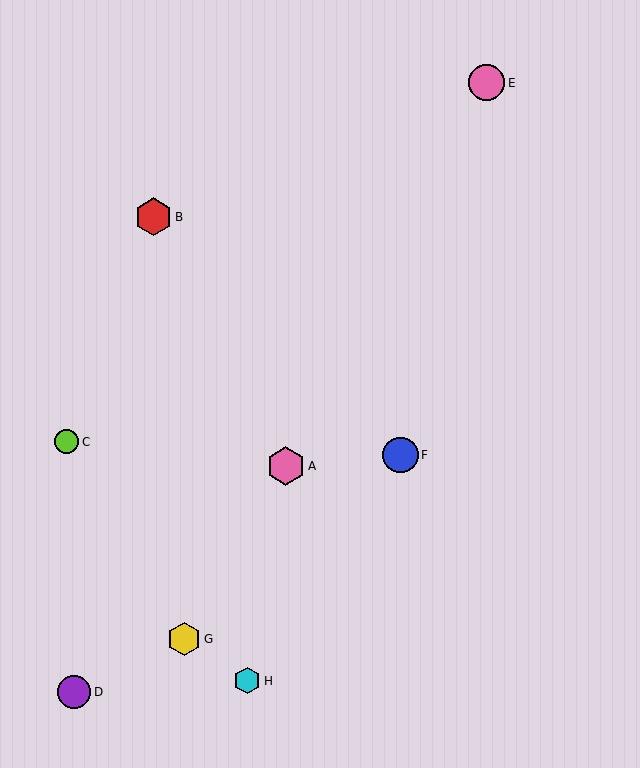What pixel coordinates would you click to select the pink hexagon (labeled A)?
Click at (286, 466) to select the pink hexagon A.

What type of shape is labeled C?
Shape C is a lime circle.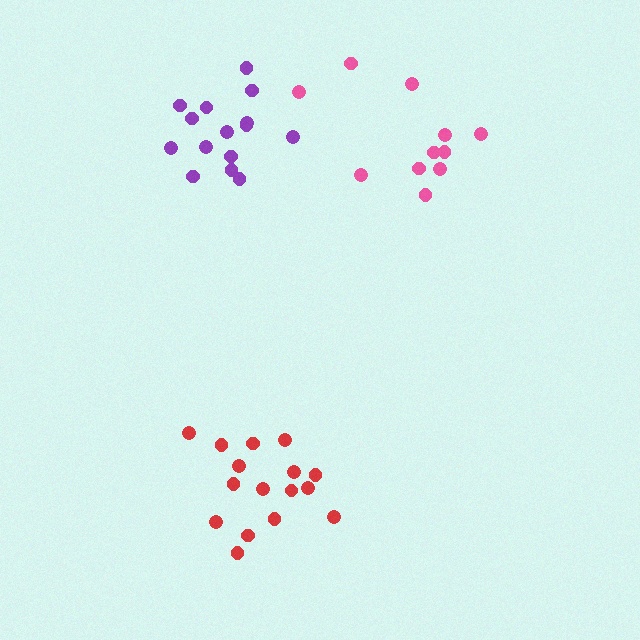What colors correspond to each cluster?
The clusters are colored: red, purple, pink.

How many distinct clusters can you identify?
There are 3 distinct clusters.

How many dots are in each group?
Group 1: 16 dots, Group 2: 15 dots, Group 3: 11 dots (42 total).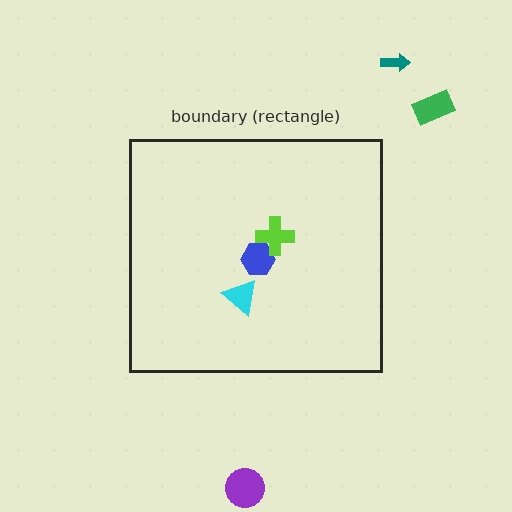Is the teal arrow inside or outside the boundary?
Outside.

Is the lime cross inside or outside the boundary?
Inside.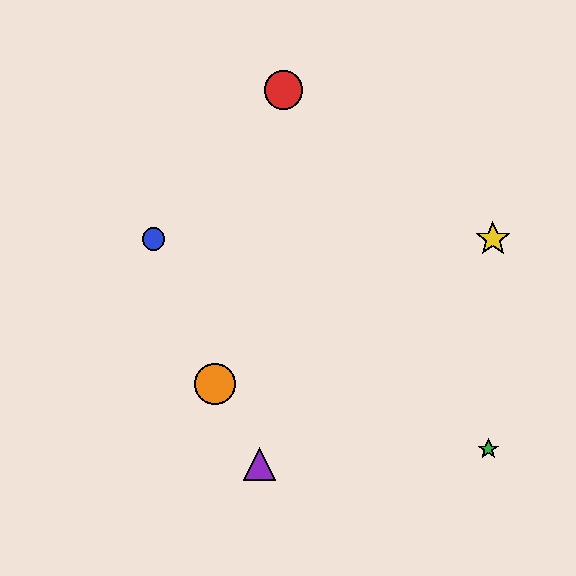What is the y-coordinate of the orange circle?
The orange circle is at y≈384.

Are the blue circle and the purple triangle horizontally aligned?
No, the blue circle is at y≈239 and the purple triangle is at y≈464.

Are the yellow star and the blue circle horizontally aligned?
Yes, both are at y≈239.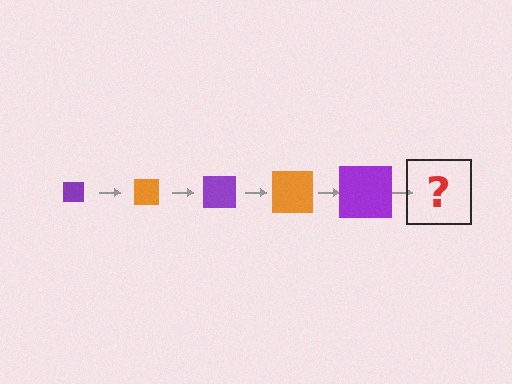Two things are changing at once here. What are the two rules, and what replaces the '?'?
The two rules are that the square grows larger each step and the color cycles through purple and orange. The '?' should be an orange square, larger than the previous one.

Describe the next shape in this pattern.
It should be an orange square, larger than the previous one.